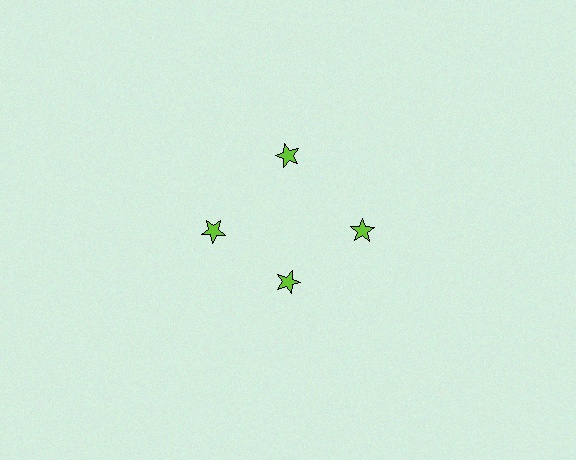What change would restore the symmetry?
The symmetry would be restored by moving it outward, back onto the ring so that all 4 stars sit at equal angles and equal distance from the center.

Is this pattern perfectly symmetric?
No. The 4 lime stars are arranged in a ring, but one element near the 6 o'clock position is pulled inward toward the center, breaking the 4-fold rotational symmetry.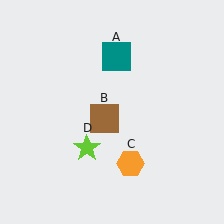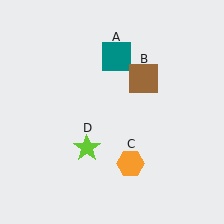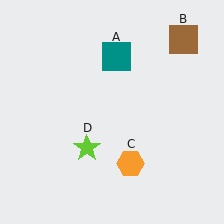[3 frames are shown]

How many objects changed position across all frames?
1 object changed position: brown square (object B).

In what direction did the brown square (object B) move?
The brown square (object B) moved up and to the right.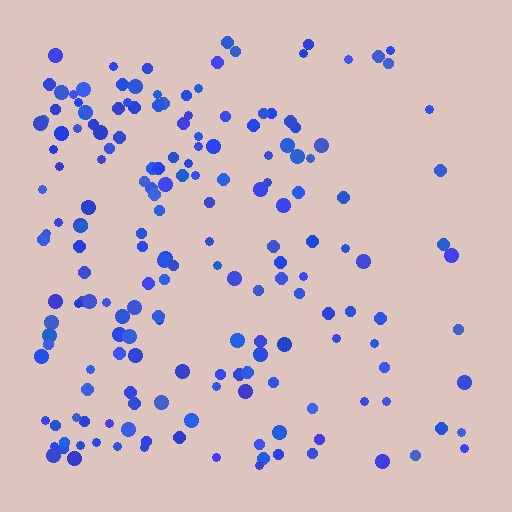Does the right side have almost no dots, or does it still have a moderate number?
Still a moderate number, just noticeably fewer than the left.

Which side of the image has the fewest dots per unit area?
The right.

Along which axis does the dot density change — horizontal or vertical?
Horizontal.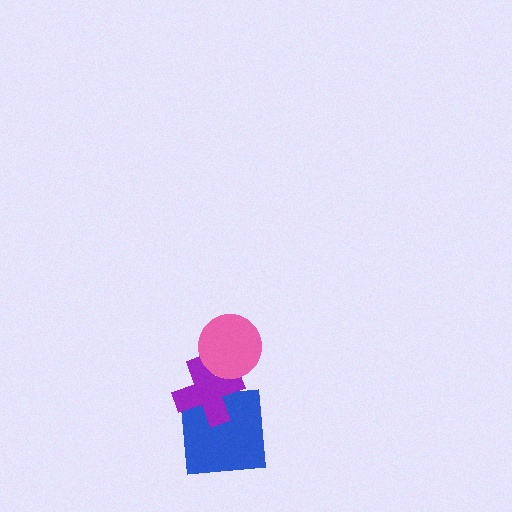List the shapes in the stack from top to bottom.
From top to bottom: the pink circle, the purple cross, the blue square.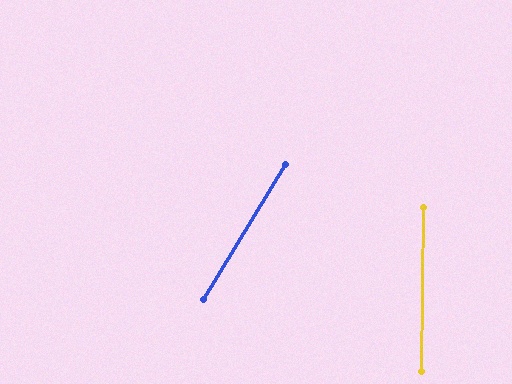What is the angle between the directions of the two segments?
Approximately 30 degrees.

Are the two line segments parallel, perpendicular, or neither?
Neither parallel nor perpendicular — they differ by about 30°.